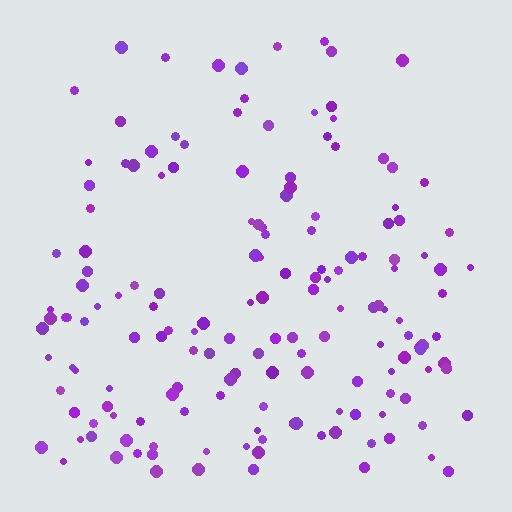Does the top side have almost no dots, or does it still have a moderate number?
Still a moderate number, just noticeably fewer than the bottom.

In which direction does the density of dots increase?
From top to bottom, with the bottom side densest.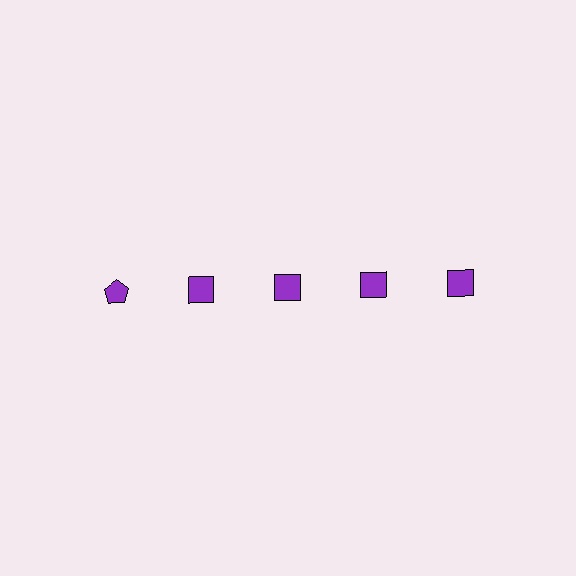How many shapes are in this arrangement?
There are 5 shapes arranged in a grid pattern.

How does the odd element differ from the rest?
It has a different shape: pentagon instead of square.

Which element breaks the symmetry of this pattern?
The purple pentagon in the top row, leftmost column breaks the symmetry. All other shapes are purple squares.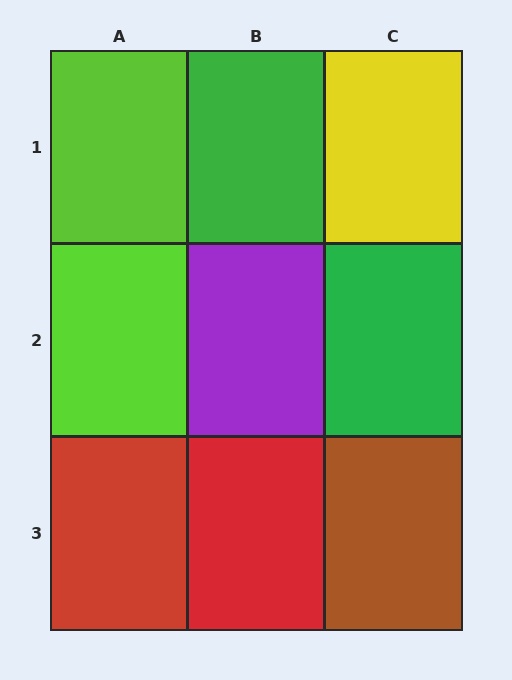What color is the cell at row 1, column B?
Green.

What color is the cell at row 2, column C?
Green.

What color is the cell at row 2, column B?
Purple.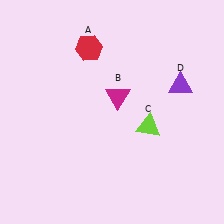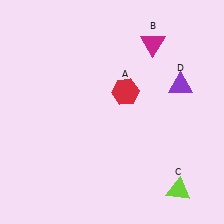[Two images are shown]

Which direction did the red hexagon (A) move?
The red hexagon (A) moved down.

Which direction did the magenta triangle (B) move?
The magenta triangle (B) moved up.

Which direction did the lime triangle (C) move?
The lime triangle (C) moved down.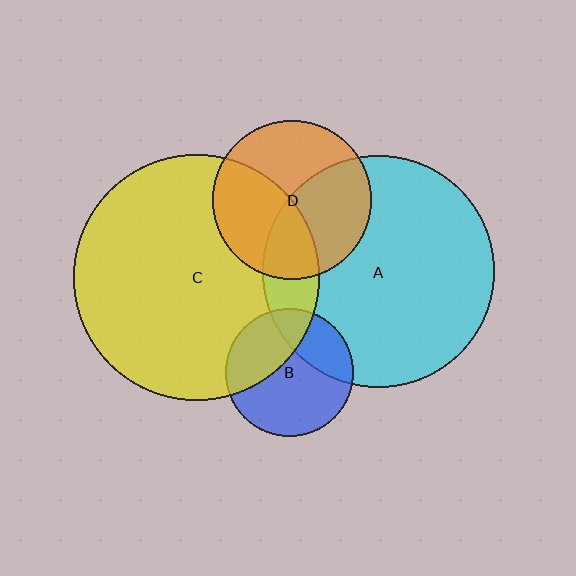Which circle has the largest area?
Circle C (yellow).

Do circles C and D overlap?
Yes.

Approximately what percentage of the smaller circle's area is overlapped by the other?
Approximately 45%.